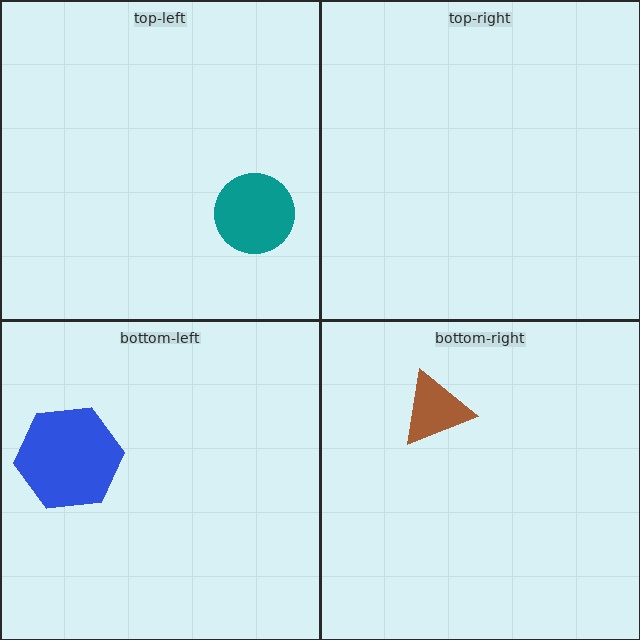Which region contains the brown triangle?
The bottom-right region.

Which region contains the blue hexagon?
The bottom-left region.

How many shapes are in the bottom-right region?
1.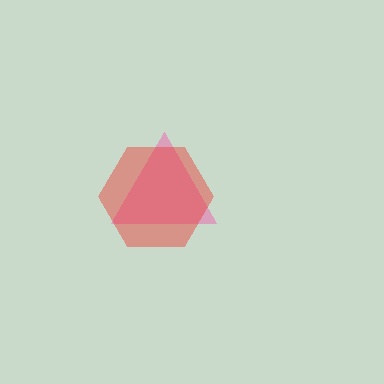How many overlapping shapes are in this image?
There are 2 overlapping shapes in the image.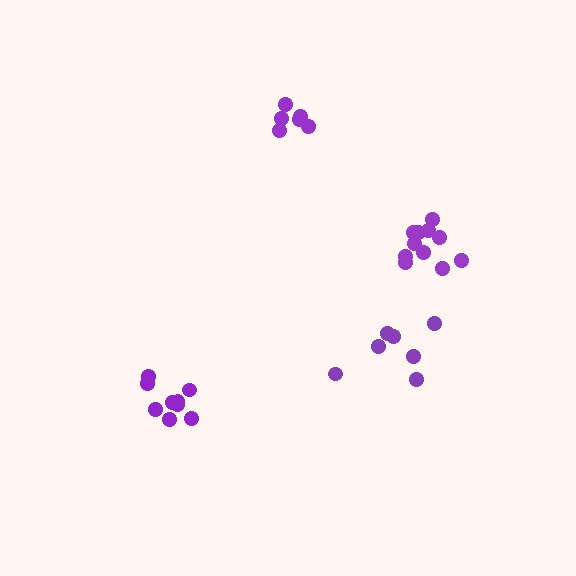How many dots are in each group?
Group 1: 7 dots, Group 2: 9 dots, Group 3: 6 dots, Group 4: 11 dots (33 total).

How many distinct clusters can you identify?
There are 4 distinct clusters.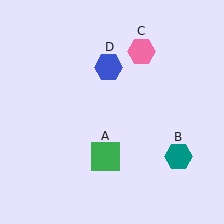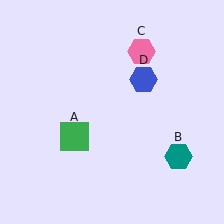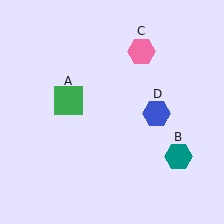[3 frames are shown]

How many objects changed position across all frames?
2 objects changed position: green square (object A), blue hexagon (object D).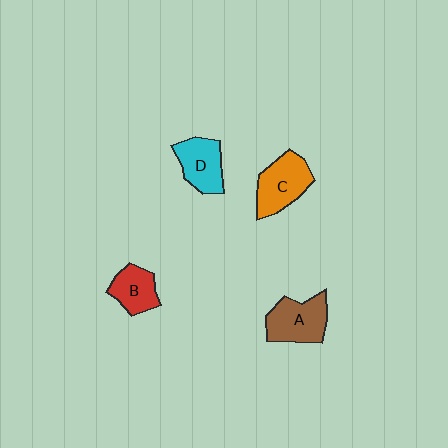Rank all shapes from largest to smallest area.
From largest to smallest: A (brown), C (orange), D (cyan), B (red).